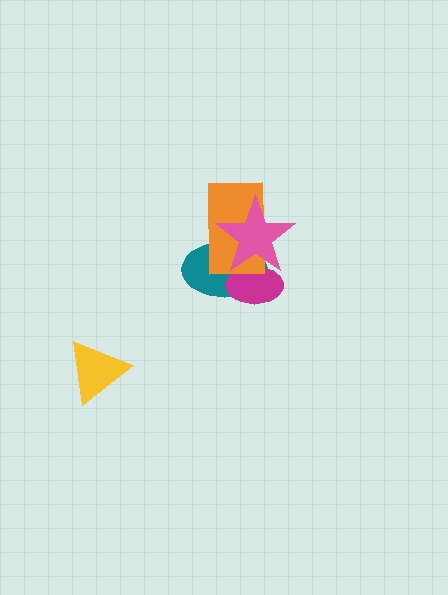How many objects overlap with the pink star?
3 objects overlap with the pink star.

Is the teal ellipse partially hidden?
Yes, it is partially covered by another shape.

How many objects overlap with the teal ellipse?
3 objects overlap with the teal ellipse.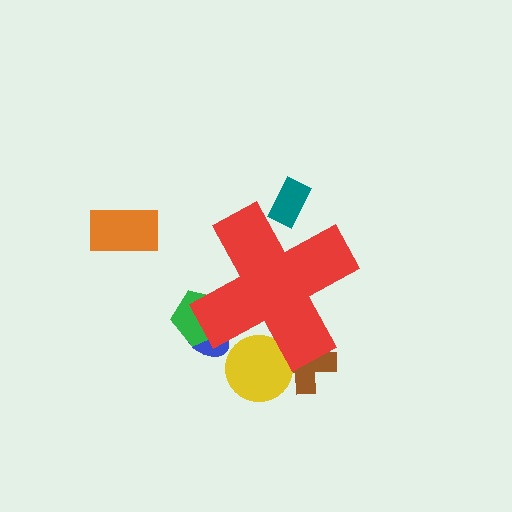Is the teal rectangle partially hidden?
Yes, the teal rectangle is partially hidden behind the red cross.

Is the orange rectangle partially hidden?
No, the orange rectangle is fully visible.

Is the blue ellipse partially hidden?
Yes, the blue ellipse is partially hidden behind the red cross.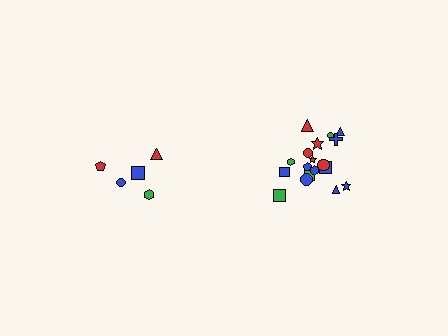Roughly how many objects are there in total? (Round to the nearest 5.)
Roughly 25 objects in total.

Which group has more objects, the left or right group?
The right group.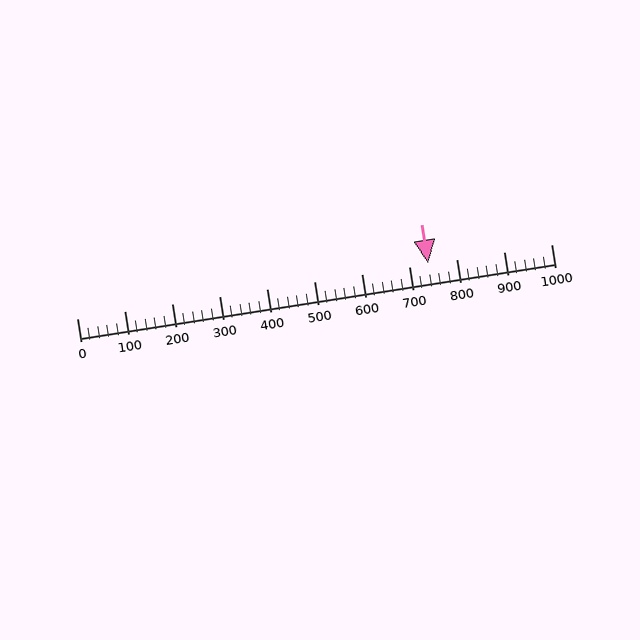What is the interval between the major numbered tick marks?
The major tick marks are spaced 100 units apart.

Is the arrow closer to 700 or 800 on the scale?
The arrow is closer to 700.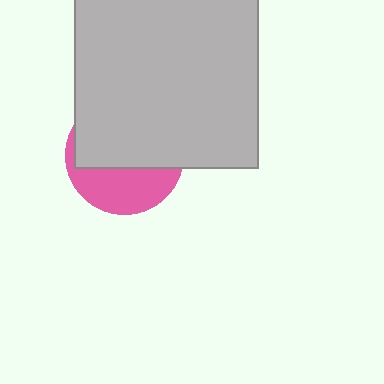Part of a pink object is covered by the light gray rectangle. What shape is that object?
It is a circle.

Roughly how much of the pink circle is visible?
A small part of it is visible (roughly 38%).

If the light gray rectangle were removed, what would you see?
You would see the complete pink circle.